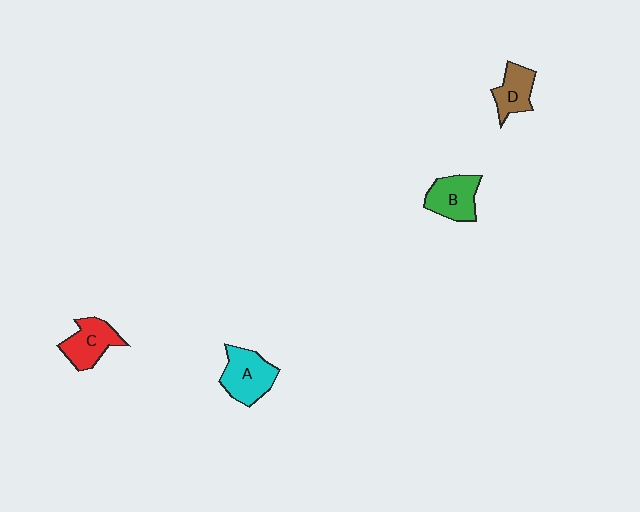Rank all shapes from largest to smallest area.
From largest to smallest: A (cyan), C (red), B (green), D (brown).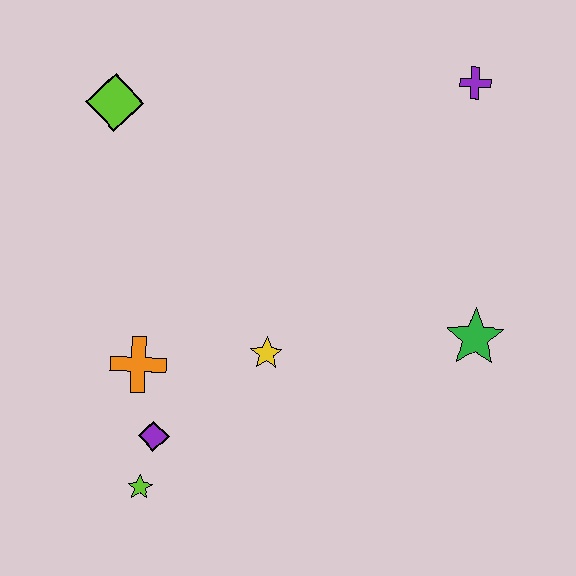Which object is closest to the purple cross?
The green star is closest to the purple cross.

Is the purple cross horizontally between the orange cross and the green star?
Yes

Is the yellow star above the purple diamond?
Yes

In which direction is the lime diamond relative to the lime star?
The lime diamond is above the lime star.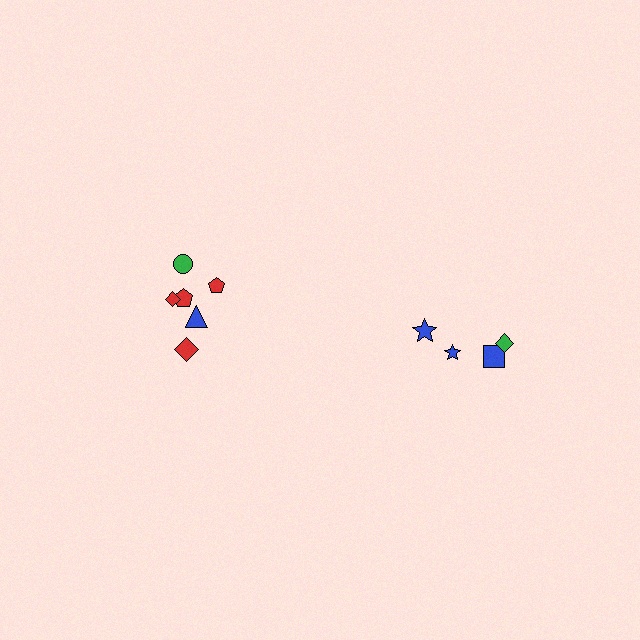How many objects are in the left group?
There are 6 objects.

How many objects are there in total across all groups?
There are 10 objects.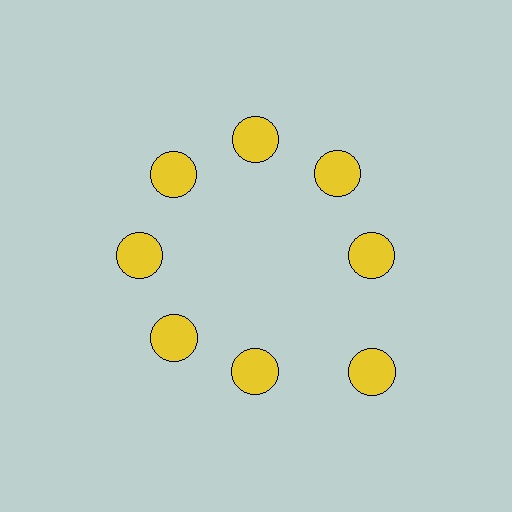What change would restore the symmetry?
The symmetry would be restored by moving it inward, back onto the ring so that all 8 circles sit at equal angles and equal distance from the center.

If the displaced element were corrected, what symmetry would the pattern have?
It would have 8-fold rotational symmetry — the pattern would map onto itself every 45 degrees.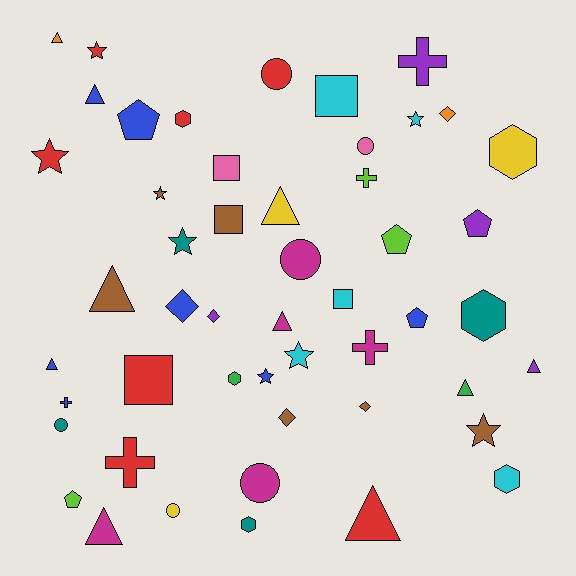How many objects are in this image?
There are 50 objects.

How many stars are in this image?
There are 8 stars.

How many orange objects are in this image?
There are 2 orange objects.